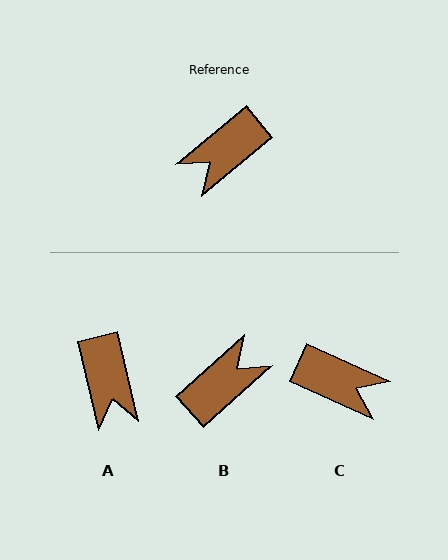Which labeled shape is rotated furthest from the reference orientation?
B, about 178 degrees away.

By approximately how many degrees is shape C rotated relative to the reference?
Approximately 116 degrees counter-clockwise.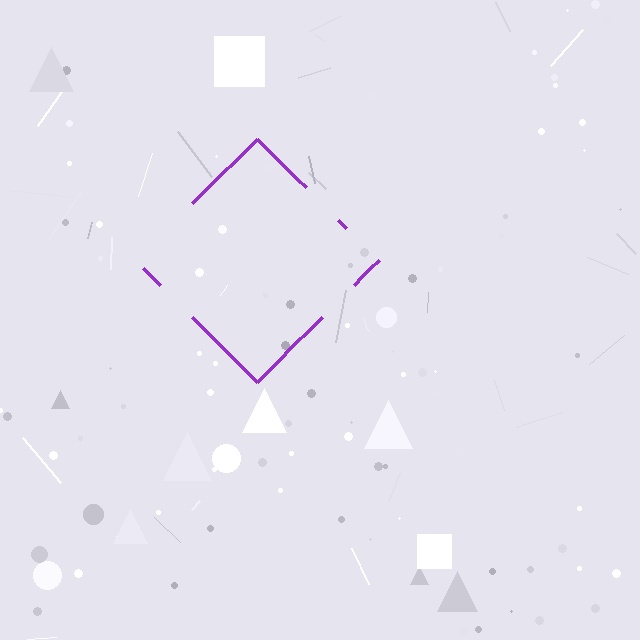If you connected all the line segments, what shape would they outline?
They would outline a diamond.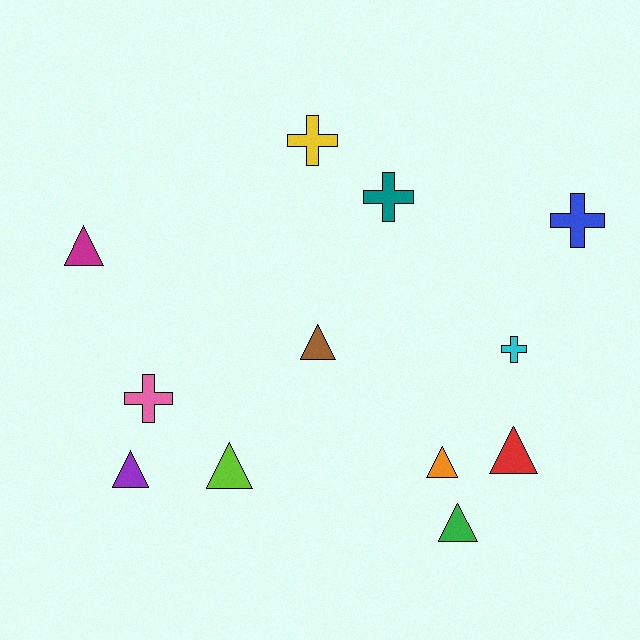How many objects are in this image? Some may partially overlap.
There are 12 objects.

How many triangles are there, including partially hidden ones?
There are 7 triangles.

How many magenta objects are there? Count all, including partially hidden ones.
There is 1 magenta object.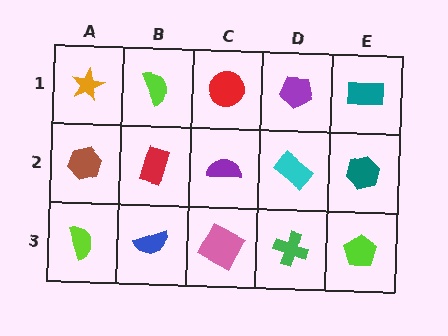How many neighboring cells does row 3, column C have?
3.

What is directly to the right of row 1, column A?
A lime semicircle.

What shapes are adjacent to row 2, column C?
A red circle (row 1, column C), a pink square (row 3, column C), a red rectangle (row 2, column B), a cyan rectangle (row 2, column D).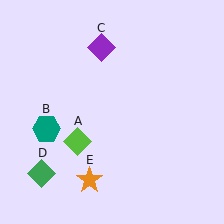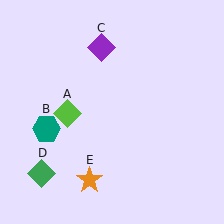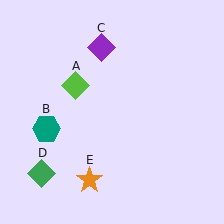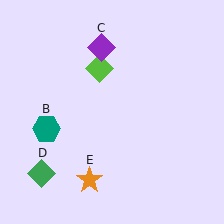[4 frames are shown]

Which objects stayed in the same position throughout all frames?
Teal hexagon (object B) and purple diamond (object C) and green diamond (object D) and orange star (object E) remained stationary.